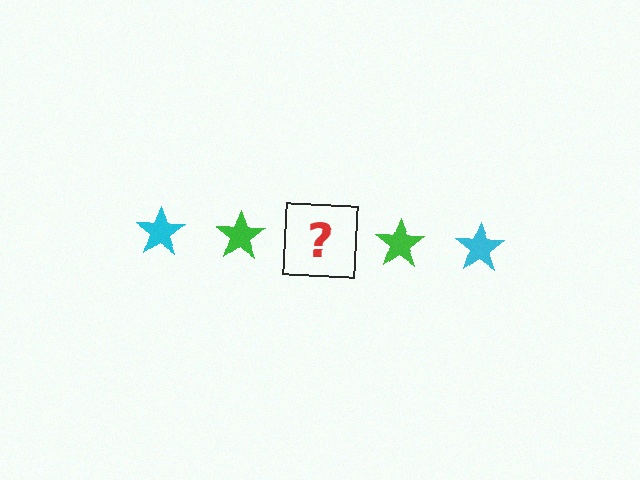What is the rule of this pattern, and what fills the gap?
The rule is that the pattern cycles through cyan, green stars. The gap should be filled with a cyan star.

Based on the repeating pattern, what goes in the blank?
The blank should be a cyan star.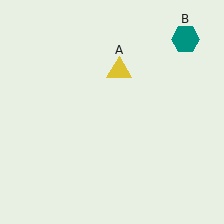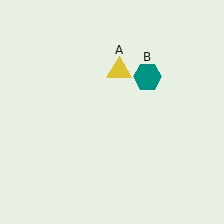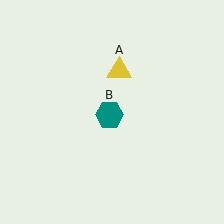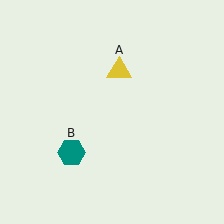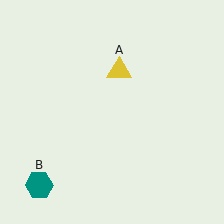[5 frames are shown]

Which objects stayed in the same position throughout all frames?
Yellow triangle (object A) remained stationary.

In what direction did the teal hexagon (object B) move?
The teal hexagon (object B) moved down and to the left.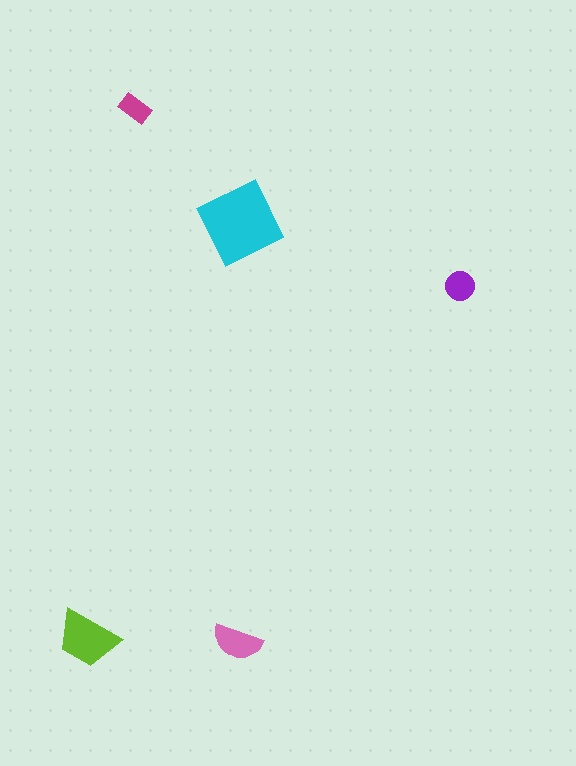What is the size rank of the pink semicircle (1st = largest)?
3rd.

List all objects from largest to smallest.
The cyan diamond, the lime trapezoid, the pink semicircle, the purple circle, the magenta rectangle.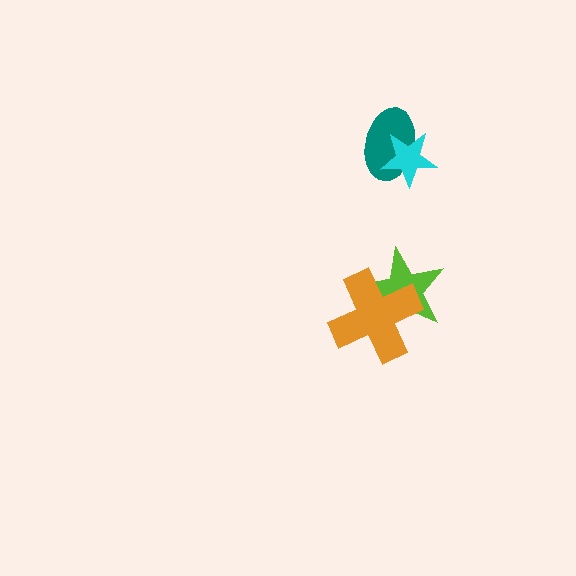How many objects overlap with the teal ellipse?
1 object overlaps with the teal ellipse.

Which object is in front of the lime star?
The orange cross is in front of the lime star.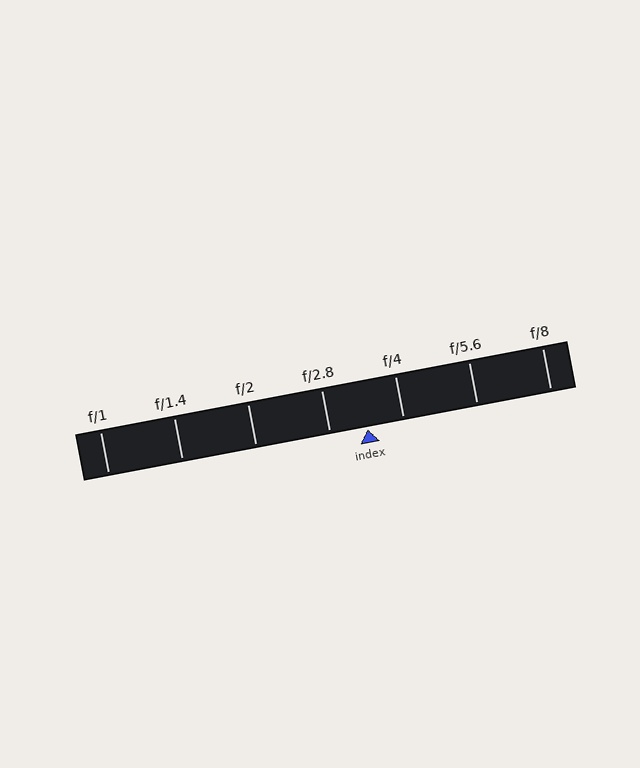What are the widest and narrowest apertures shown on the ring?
The widest aperture shown is f/1 and the narrowest is f/8.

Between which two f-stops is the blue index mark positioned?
The index mark is between f/2.8 and f/4.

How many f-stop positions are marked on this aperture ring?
There are 7 f-stop positions marked.